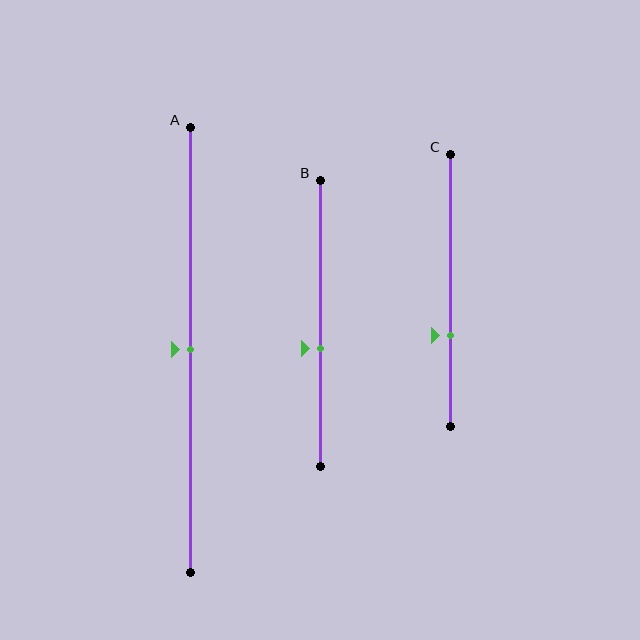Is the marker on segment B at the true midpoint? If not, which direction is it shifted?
No, the marker on segment B is shifted downward by about 9% of the segment length.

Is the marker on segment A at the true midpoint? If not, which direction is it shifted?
Yes, the marker on segment A is at the true midpoint.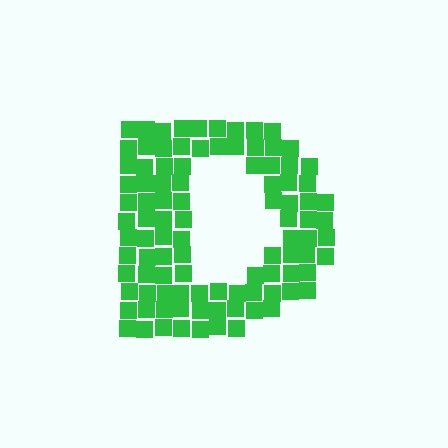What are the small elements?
The small elements are squares.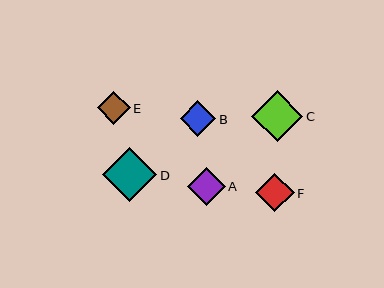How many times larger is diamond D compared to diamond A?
Diamond D is approximately 1.4 times the size of diamond A.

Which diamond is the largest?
Diamond D is the largest with a size of approximately 54 pixels.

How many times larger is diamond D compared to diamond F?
Diamond D is approximately 1.4 times the size of diamond F.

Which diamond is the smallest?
Diamond E is the smallest with a size of approximately 33 pixels.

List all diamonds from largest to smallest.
From largest to smallest: D, C, F, A, B, E.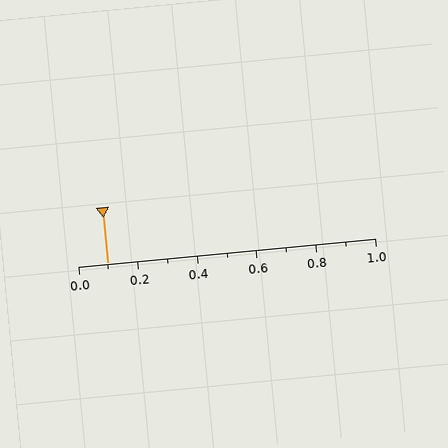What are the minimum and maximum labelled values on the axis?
The axis runs from 0.0 to 1.0.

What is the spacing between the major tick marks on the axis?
The major ticks are spaced 0.2 apart.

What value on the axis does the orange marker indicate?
The marker indicates approximately 0.1.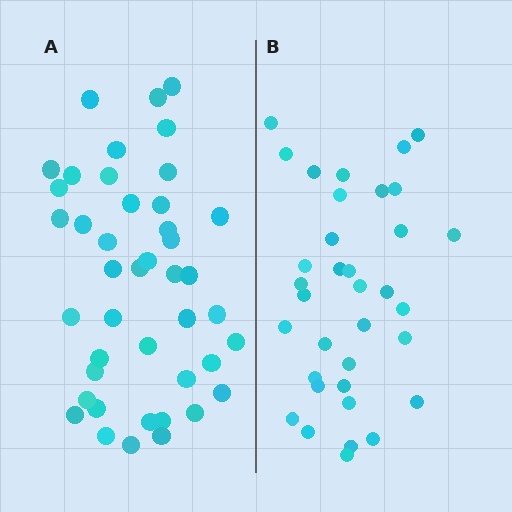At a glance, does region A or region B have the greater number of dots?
Region A (the left region) has more dots.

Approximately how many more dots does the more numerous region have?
Region A has roughly 8 or so more dots than region B.